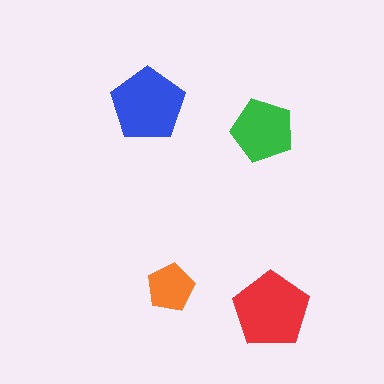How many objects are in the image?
There are 4 objects in the image.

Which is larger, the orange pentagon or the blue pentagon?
The blue one.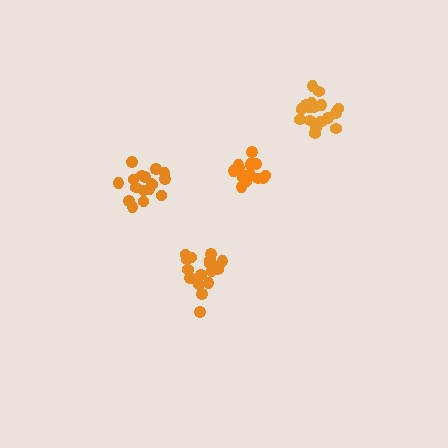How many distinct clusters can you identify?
There are 4 distinct clusters.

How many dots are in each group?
Group 1: 19 dots, Group 2: 17 dots, Group 3: 20 dots, Group 4: 16 dots (72 total).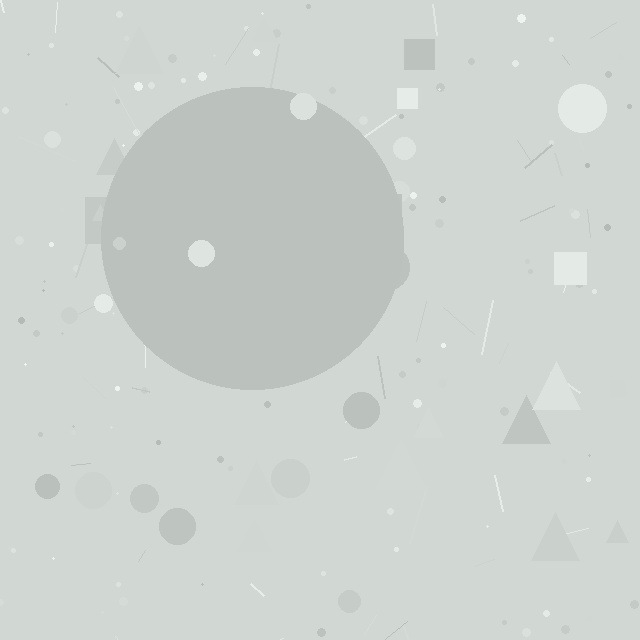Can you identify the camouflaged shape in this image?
The camouflaged shape is a circle.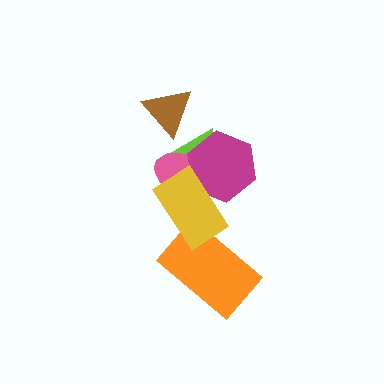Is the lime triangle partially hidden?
Yes, it is partially covered by another shape.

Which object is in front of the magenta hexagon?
The yellow rectangle is in front of the magenta hexagon.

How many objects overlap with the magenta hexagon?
3 objects overlap with the magenta hexagon.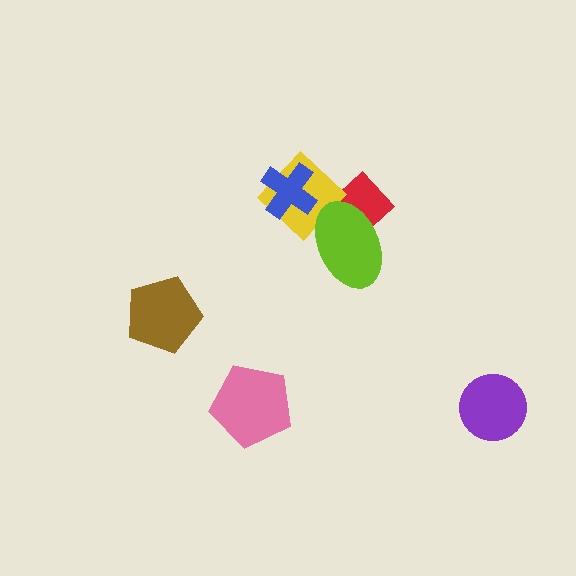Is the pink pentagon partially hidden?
No, no other shape covers it.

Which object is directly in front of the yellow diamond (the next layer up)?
The lime ellipse is directly in front of the yellow diamond.